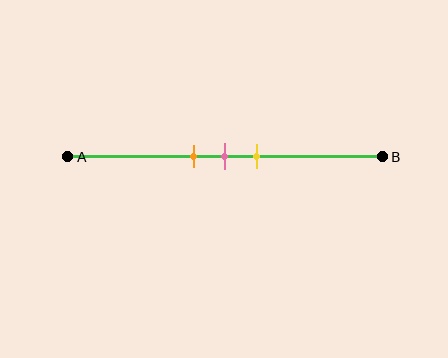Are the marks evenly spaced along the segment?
Yes, the marks are approximately evenly spaced.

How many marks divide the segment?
There are 3 marks dividing the segment.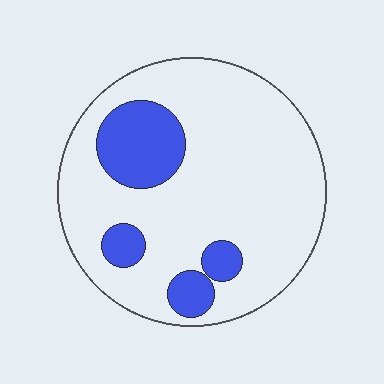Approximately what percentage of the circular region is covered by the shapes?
Approximately 20%.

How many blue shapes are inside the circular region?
4.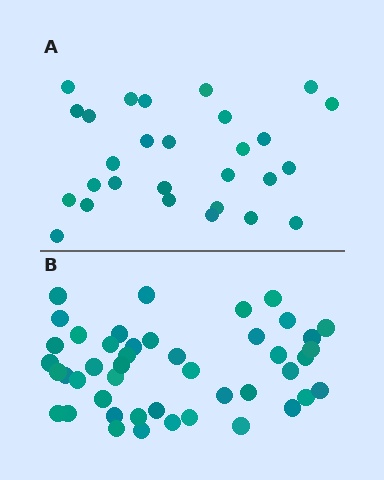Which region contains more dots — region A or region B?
Region B (the bottom region) has more dots.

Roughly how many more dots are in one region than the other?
Region B has approximately 15 more dots than region A.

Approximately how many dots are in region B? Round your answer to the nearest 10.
About 40 dots. (The exact count is 45, which rounds to 40.)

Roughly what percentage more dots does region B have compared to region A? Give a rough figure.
About 60% more.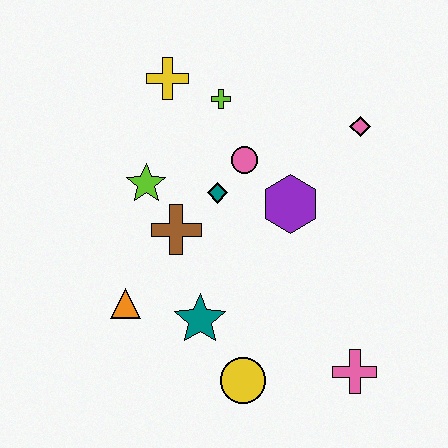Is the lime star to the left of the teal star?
Yes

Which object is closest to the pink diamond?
The purple hexagon is closest to the pink diamond.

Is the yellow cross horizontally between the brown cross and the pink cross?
No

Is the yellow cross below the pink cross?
No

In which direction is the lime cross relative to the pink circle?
The lime cross is above the pink circle.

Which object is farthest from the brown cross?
The pink cross is farthest from the brown cross.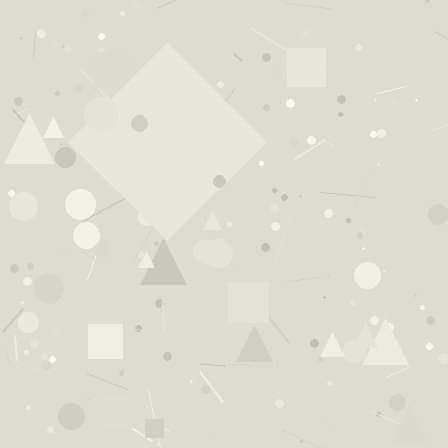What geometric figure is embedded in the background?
A diamond is embedded in the background.